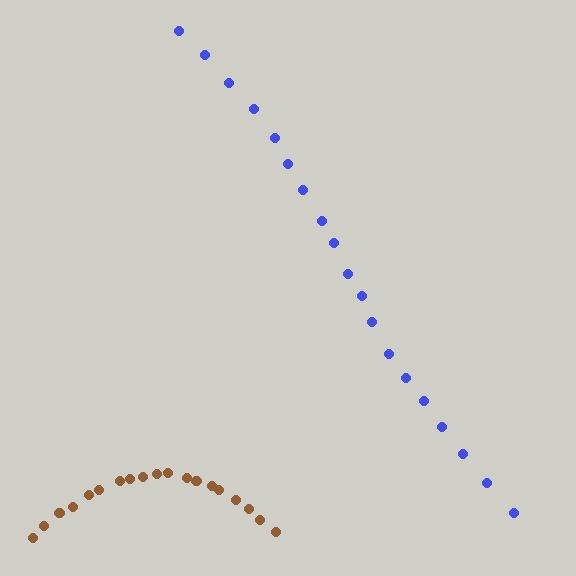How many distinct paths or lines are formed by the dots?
There are 2 distinct paths.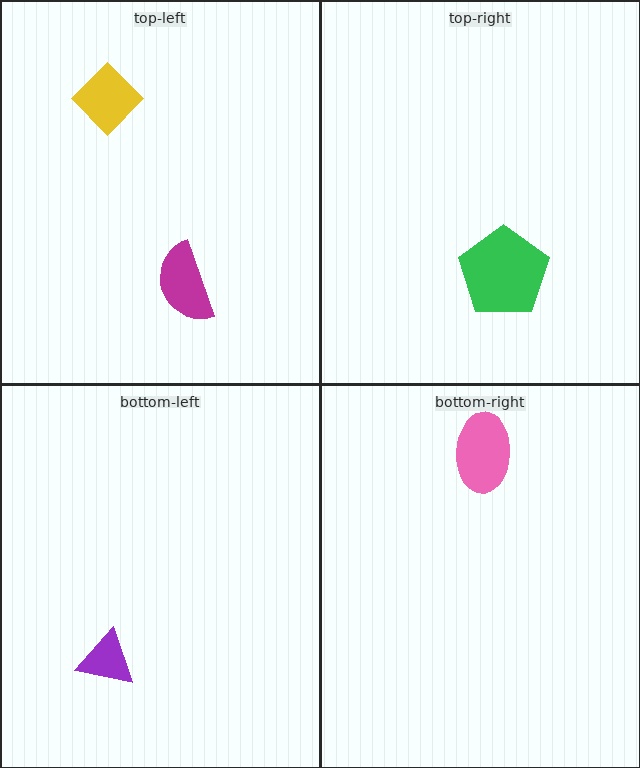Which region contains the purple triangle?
The bottom-left region.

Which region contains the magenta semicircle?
The top-left region.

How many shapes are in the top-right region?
1.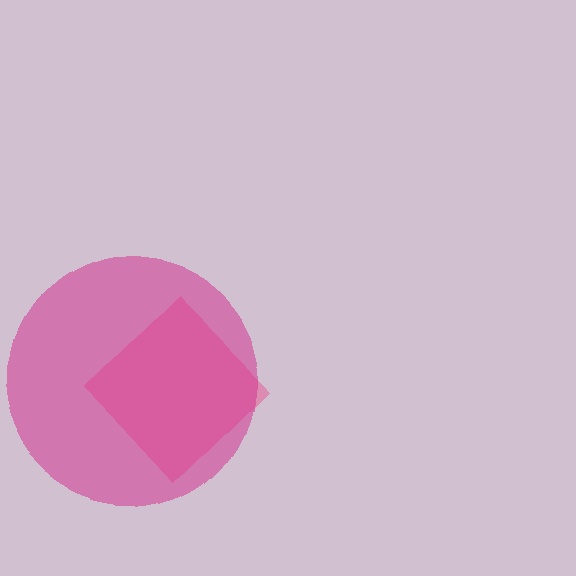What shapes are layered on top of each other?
The layered shapes are: a pink diamond, a magenta circle.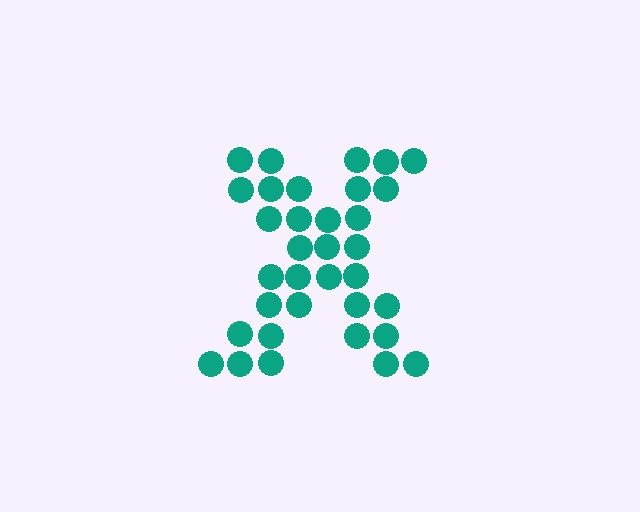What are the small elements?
The small elements are circles.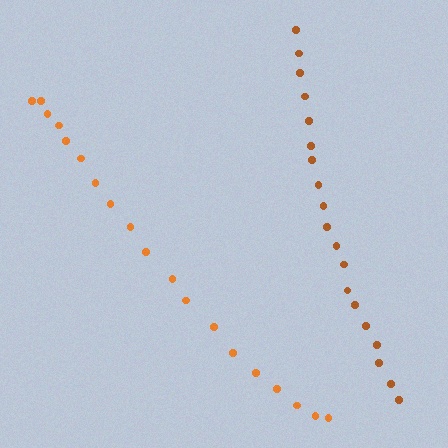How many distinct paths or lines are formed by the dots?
There are 2 distinct paths.